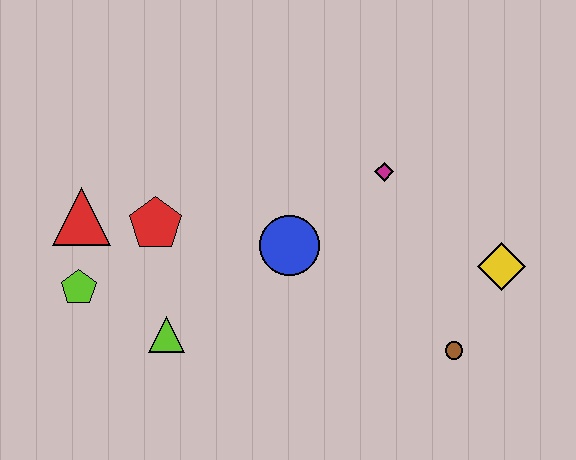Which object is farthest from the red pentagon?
The yellow diamond is farthest from the red pentagon.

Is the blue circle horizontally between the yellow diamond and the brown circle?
No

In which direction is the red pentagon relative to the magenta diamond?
The red pentagon is to the left of the magenta diamond.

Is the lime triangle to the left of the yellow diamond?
Yes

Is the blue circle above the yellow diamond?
Yes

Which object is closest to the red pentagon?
The red triangle is closest to the red pentagon.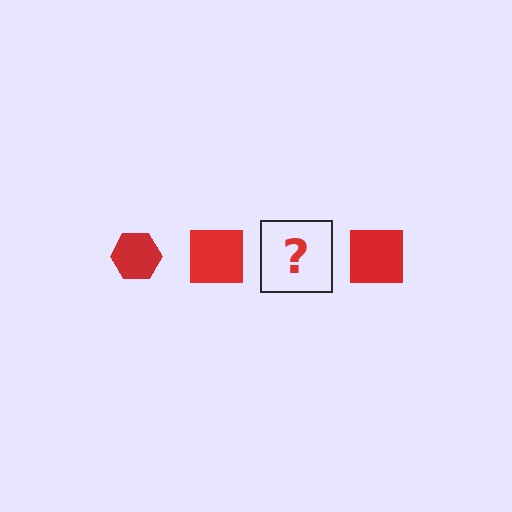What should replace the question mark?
The question mark should be replaced with a red hexagon.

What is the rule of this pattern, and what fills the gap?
The rule is that the pattern cycles through hexagon, square shapes in red. The gap should be filled with a red hexagon.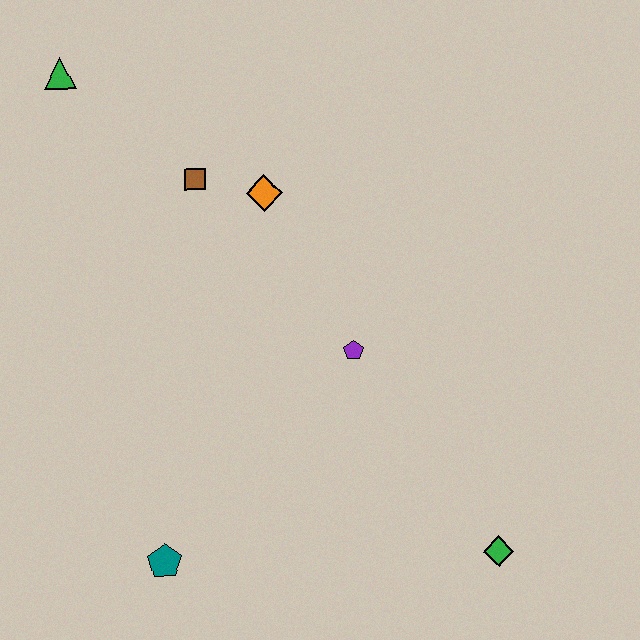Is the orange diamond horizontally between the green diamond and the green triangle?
Yes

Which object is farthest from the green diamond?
The green triangle is farthest from the green diamond.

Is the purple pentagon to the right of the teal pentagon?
Yes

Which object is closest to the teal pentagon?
The purple pentagon is closest to the teal pentagon.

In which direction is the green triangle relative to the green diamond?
The green triangle is above the green diamond.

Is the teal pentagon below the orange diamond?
Yes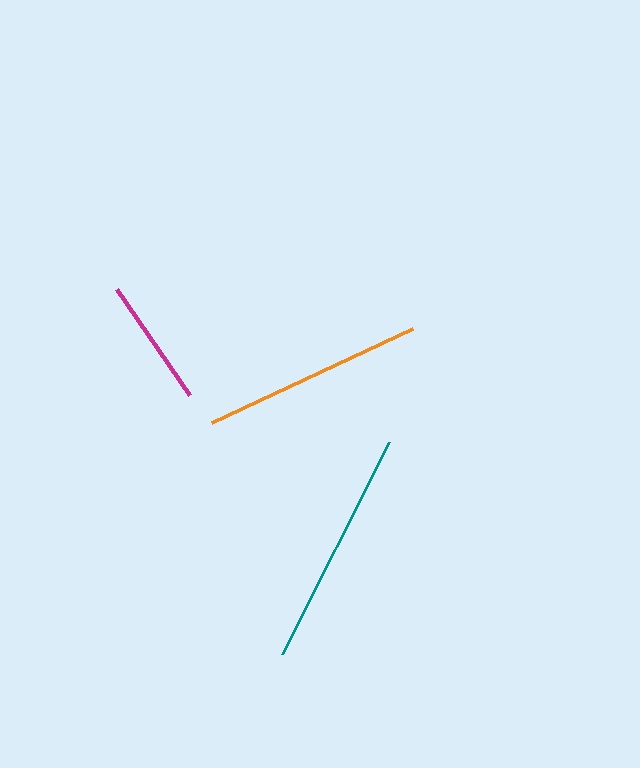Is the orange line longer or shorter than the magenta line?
The orange line is longer than the magenta line.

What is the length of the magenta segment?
The magenta segment is approximately 129 pixels long.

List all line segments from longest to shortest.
From longest to shortest: teal, orange, magenta.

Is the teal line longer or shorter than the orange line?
The teal line is longer than the orange line.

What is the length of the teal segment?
The teal segment is approximately 237 pixels long.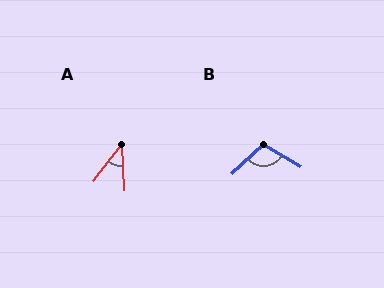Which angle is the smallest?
A, at approximately 40 degrees.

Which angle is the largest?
B, at approximately 107 degrees.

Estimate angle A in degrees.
Approximately 40 degrees.